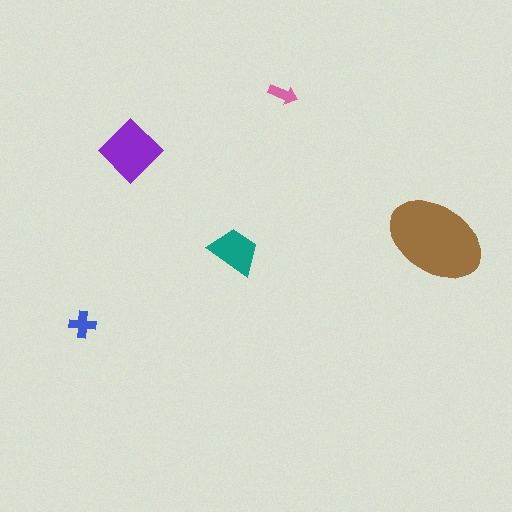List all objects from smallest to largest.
The pink arrow, the blue cross, the teal trapezoid, the purple diamond, the brown ellipse.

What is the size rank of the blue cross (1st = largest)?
4th.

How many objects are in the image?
There are 5 objects in the image.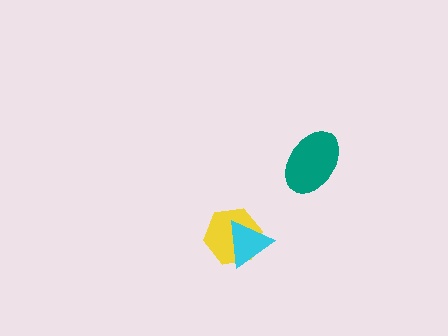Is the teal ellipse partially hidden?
No, no other shape covers it.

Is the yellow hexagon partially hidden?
Yes, it is partially covered by another shape.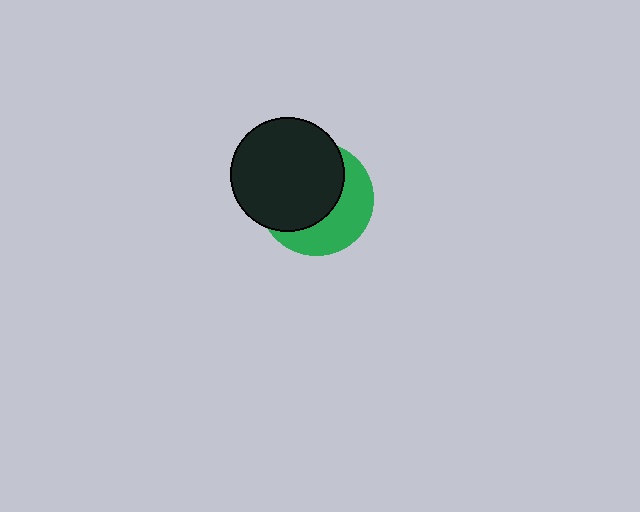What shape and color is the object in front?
The object in front is a black circle.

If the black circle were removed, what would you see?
You would see the complete green circle.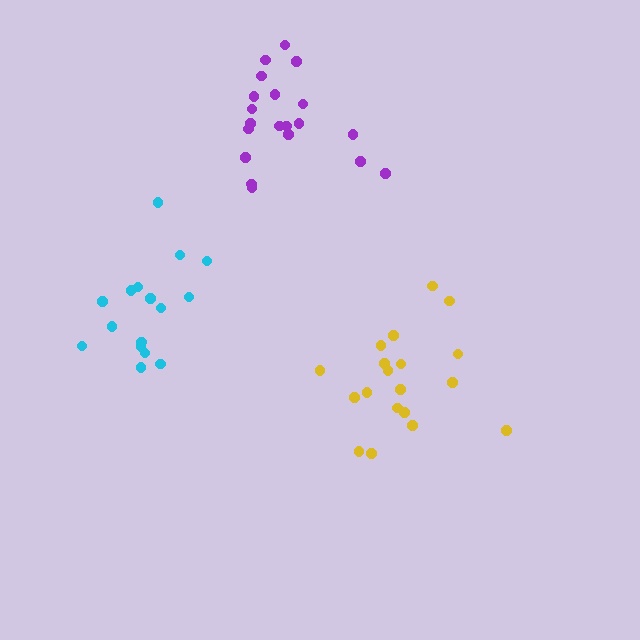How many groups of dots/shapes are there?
There are 3 groups.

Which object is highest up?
The purple cluster is topmost.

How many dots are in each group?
Group 1: 19 dots, Group 2: 16 dots, Group 3: 20 dots (55 total).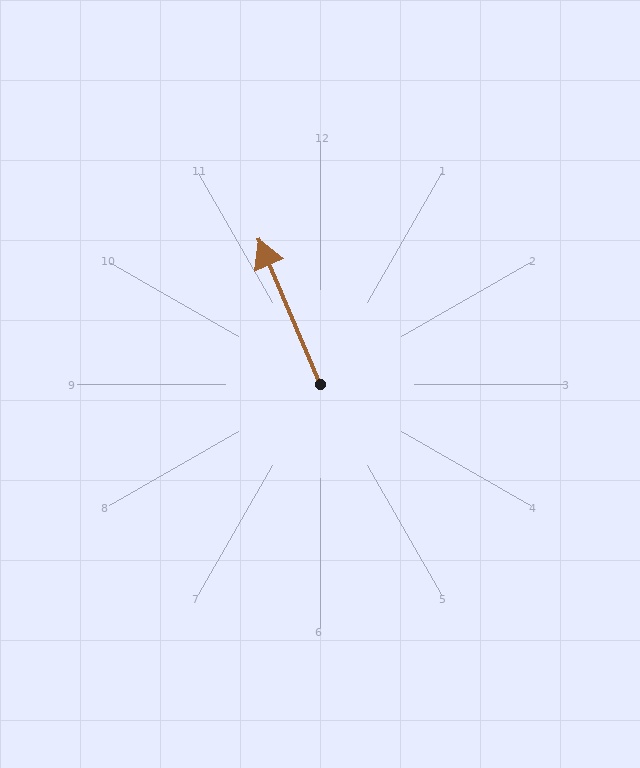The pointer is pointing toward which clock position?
Roughly 11 o'clock.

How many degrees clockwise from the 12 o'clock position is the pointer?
Approximately 337 degrees.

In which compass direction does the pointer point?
Northwest.